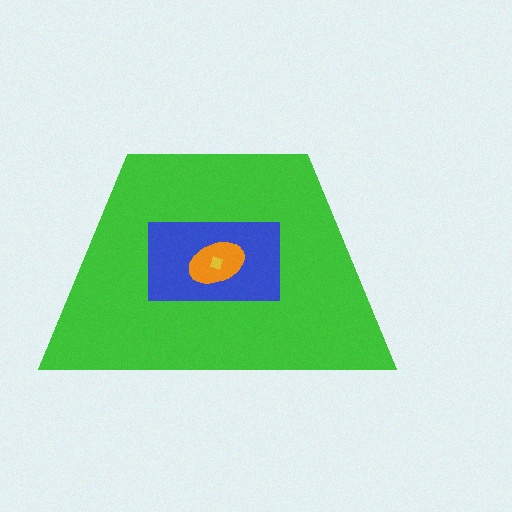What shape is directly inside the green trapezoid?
The blue rectangle.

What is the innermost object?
The yellow diamond.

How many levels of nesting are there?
4.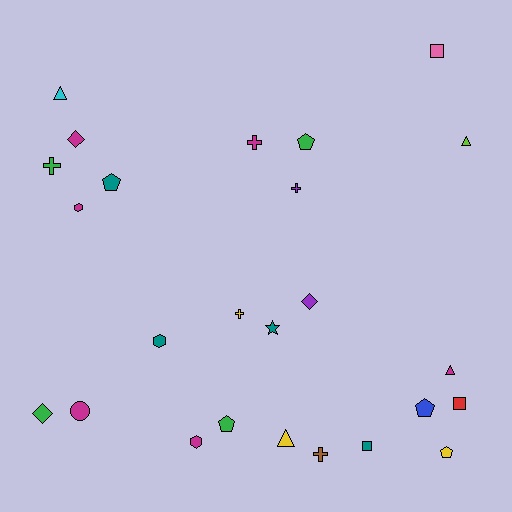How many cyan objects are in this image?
There is 1 cyan object.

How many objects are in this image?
There are 25 objects.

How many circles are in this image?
There is 1 circle.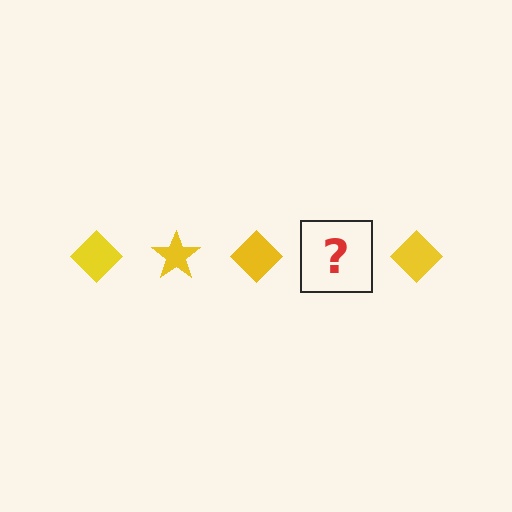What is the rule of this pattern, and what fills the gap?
The rule is that the pattern cycles through diamond, star shapes in yellow. The gap should be filled with a yellow star.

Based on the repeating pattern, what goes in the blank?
The blank should be a yellow star.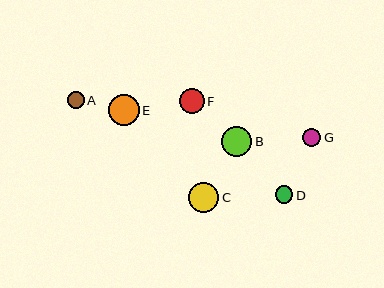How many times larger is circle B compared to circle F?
Circle B is approximately 1.2 times the size of circle F.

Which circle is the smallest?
Circle A is the smallest with a size of approximately 17 pixels.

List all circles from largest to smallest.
From largest to smallest: E, B, C, F, G, D, A.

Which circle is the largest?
Circle E is the largest with a size of approximately 31 pixels.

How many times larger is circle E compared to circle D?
Circle E is approximately 1.7 times the size of circle D.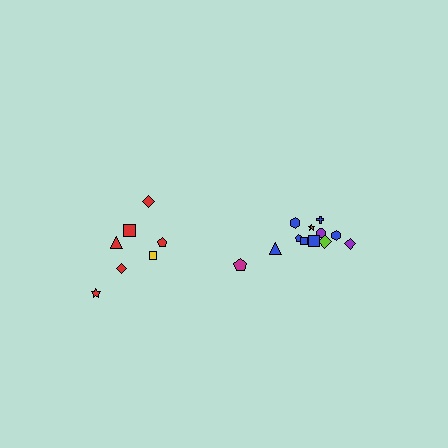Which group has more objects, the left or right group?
The right group.